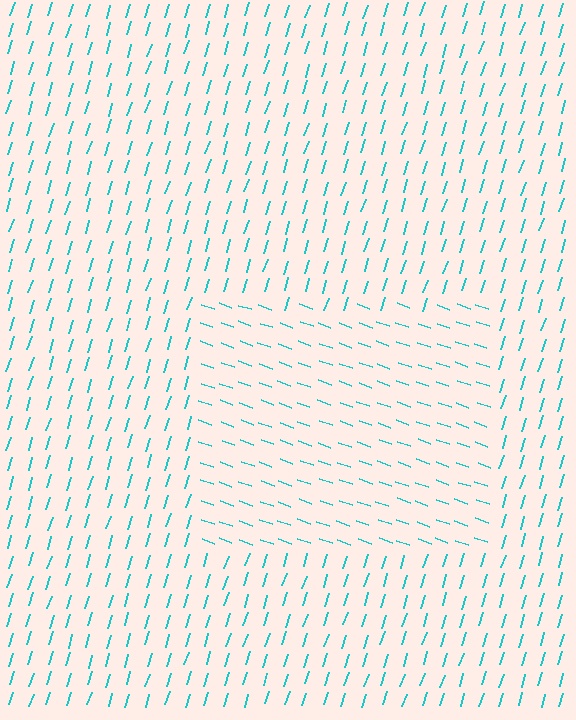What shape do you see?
I see a rectangle.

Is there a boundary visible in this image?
Yes, there is a texture boundary formed by a change in line orientation.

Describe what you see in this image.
The image is filled with small cyan line segments. A rectangle region in the image has lines oriented differently from the surrounding lines, creating a visible texture boundary.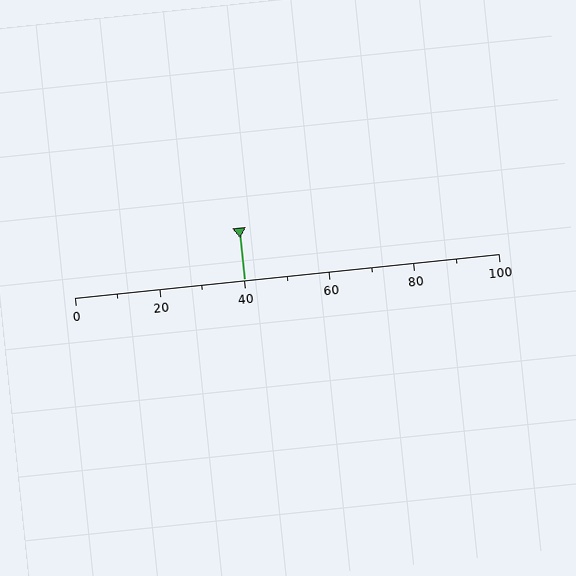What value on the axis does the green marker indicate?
The marker indicates approximately 40.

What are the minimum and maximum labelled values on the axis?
The axis runs from 0 to 100.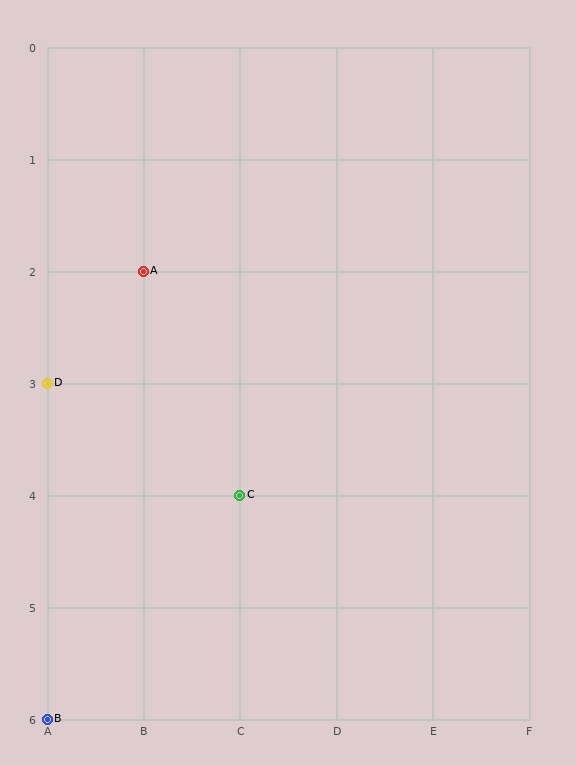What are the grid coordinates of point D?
Point D is at grid coordinates (A, 3).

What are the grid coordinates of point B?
Point B is at grid coordinates (A, 6).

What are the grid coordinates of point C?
Point C is at grid coordinates (C, 4).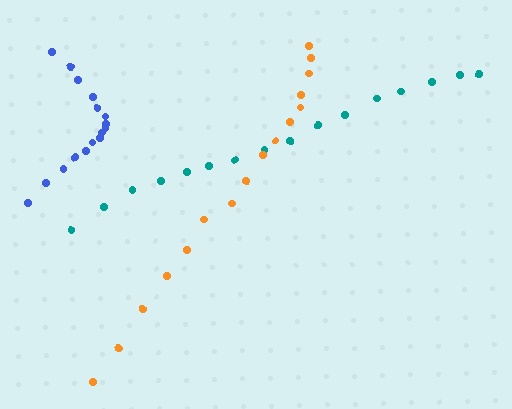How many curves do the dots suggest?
There are 3 distinct paths.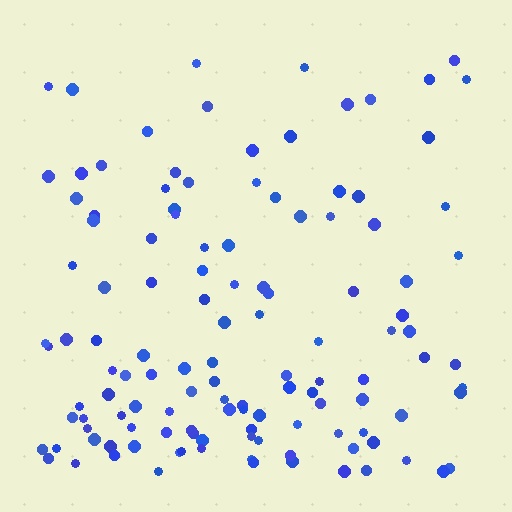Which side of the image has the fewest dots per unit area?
The top.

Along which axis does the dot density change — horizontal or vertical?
Vertical.